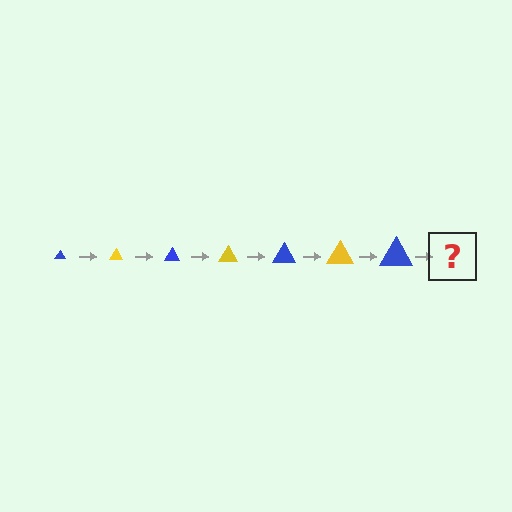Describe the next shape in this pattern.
It should be a yellow triangle, larger than the previous one.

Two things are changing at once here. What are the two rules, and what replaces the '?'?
The two rules are that the triangle grows larger each step and the color cycles through blue and yellow. The '?' should be a yellow triangle, larger than the previous one.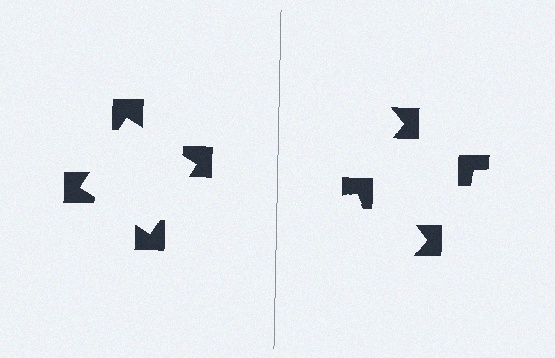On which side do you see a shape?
An illusory square appears on the left side. On the right side the wedge cuts are rotated, so no coherent shape forms.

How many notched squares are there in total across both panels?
8 — 4 on each side.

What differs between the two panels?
The notched squares are positioned identically on both sides; only the wedge orientations differ. On the left they align to a square; on the right they are misaligned.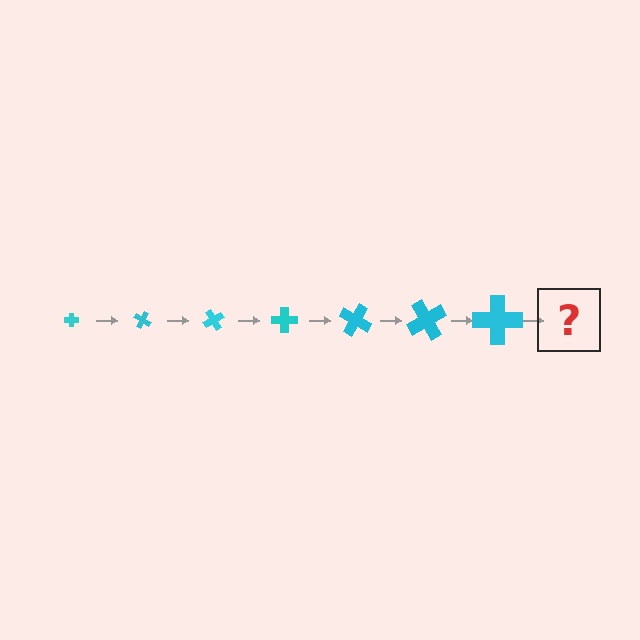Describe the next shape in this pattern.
It should be a cross, larger than the previous one and rotated 210 degrees from the start.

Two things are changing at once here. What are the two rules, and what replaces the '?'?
The two rules are that the cross grows larger each step and it rotates 30 degrees each step. The '?' should be a cross, larger than the previous one and rotated 210 degrees from the start.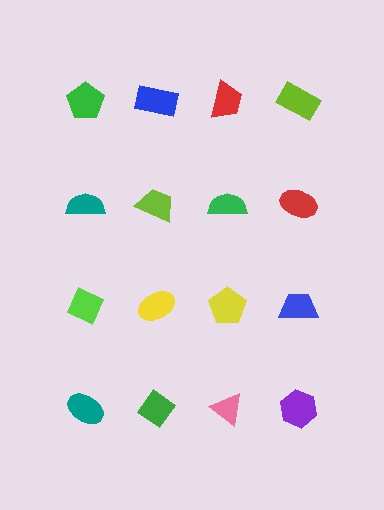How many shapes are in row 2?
4 shapes.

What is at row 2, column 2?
A lime trapezoid.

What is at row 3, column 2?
A yellow ellipse.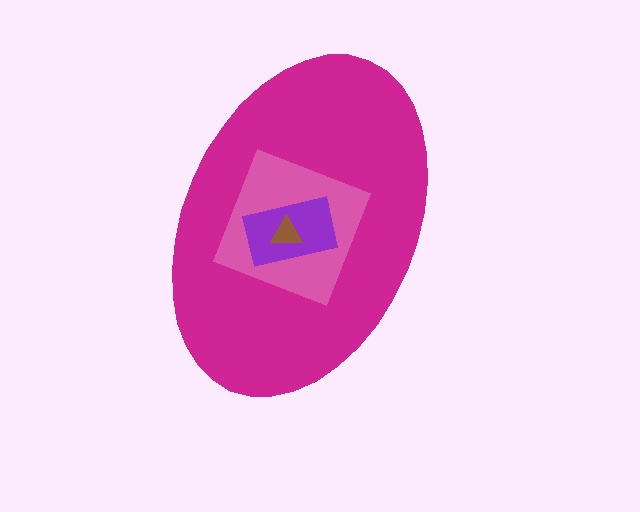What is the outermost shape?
The magenta ellipse.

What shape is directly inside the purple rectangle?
The brown triangle.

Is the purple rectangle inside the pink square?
Yes.